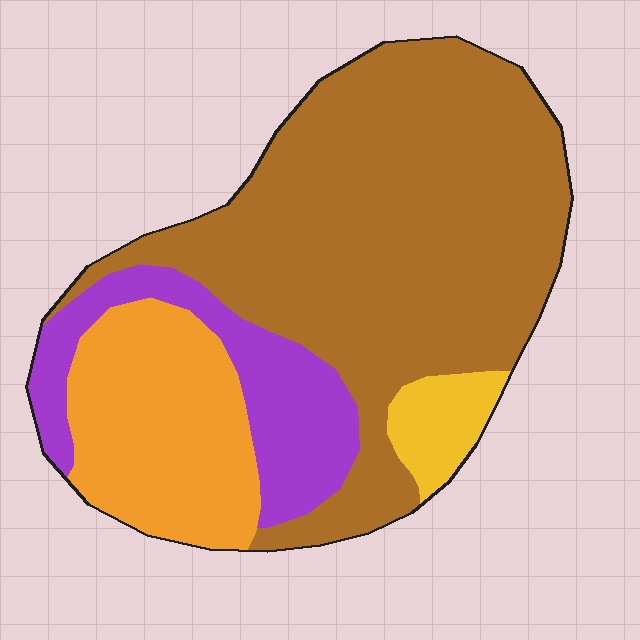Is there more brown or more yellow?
Brown.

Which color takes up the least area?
Yellow, at roughly 5%.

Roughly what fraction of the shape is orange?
Orange covers around 20% of the shape.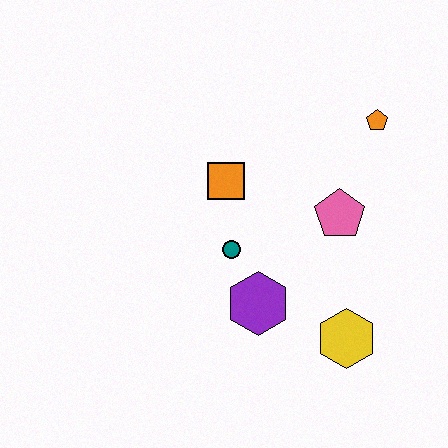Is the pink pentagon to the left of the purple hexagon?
No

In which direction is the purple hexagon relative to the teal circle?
The purple hexagon is below the teal circle.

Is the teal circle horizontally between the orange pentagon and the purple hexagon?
No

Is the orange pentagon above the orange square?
Yes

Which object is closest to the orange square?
The teal circle is closest to the orange square.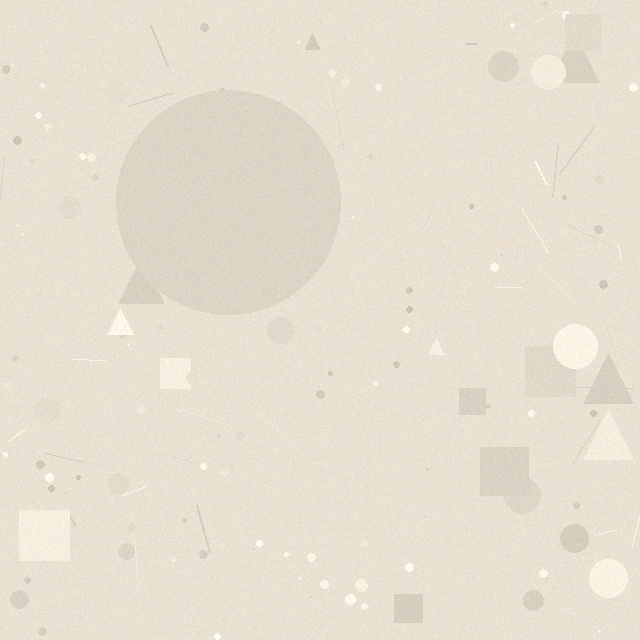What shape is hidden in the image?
A circle is hidden in the image.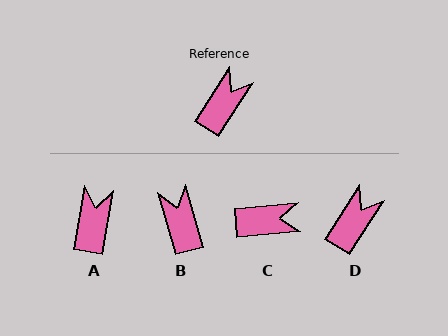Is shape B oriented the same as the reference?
No, it is off by about 49 degrees.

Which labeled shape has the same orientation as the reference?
D.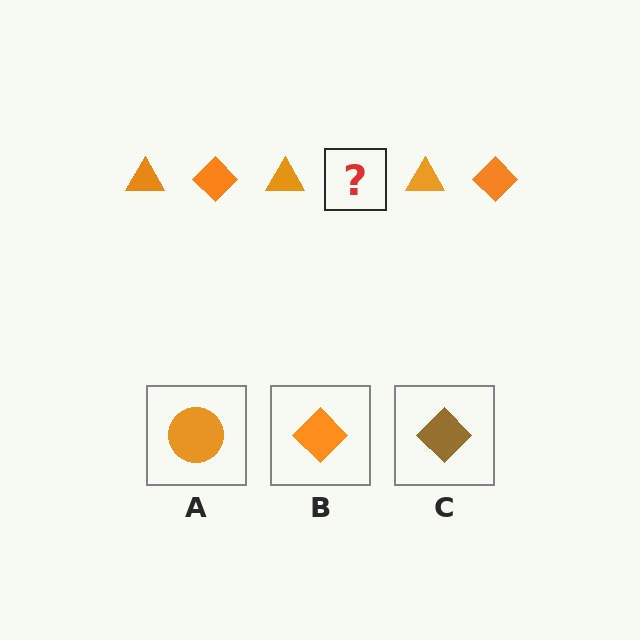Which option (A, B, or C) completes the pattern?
B.